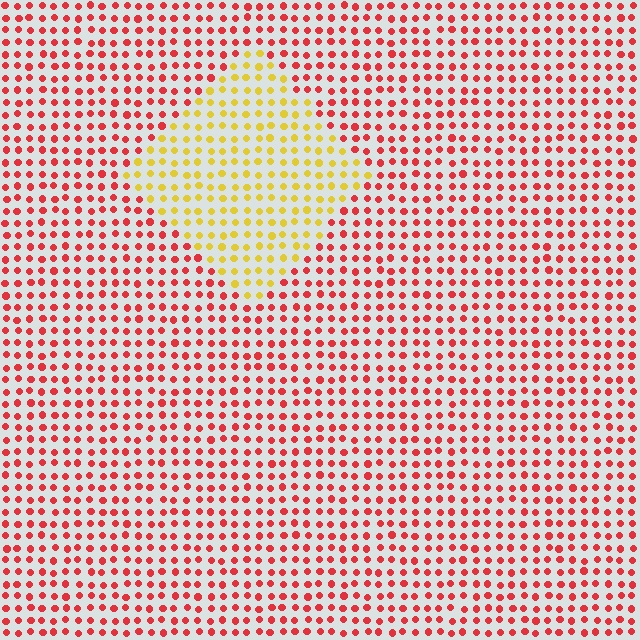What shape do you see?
I see a diamond.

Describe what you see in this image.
The image is filled with small red elements in a uniform arrangement. A diamond-shaped region is visible where the elements are tinted to a slightly different hue, forming a subtle color boundary.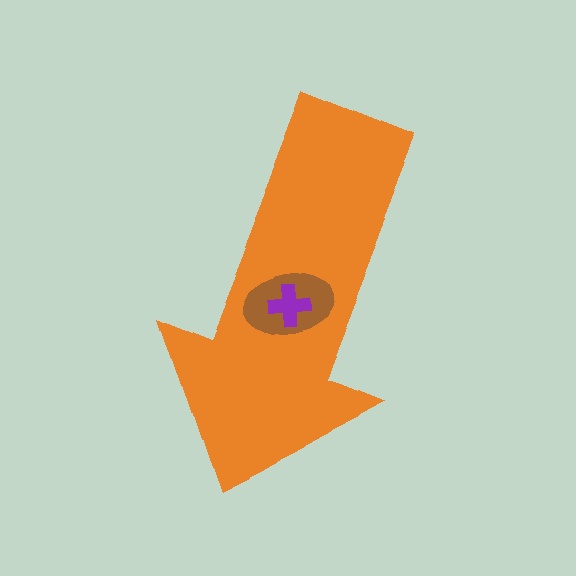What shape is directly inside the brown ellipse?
The purple cross.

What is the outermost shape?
The orange arrow.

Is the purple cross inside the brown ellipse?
Yes.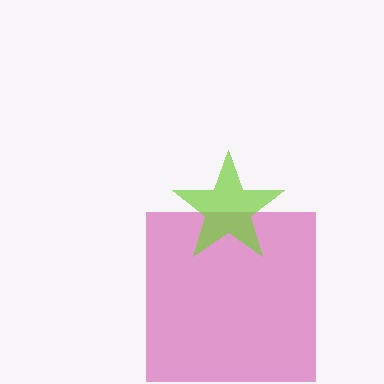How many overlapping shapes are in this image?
There are 2 overlapping shapes in the image.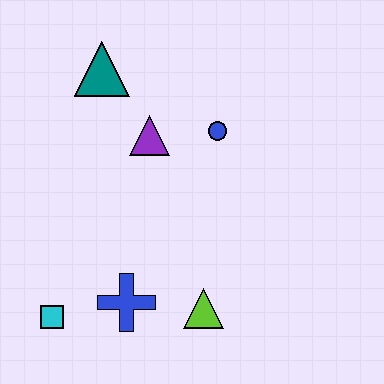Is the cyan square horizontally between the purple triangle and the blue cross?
No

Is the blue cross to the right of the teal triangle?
Yes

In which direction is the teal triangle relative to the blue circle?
The teal triangle is to the left of the blue circle.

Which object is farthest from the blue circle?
The cyan square is farthest from the blue circle.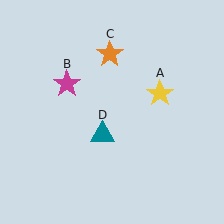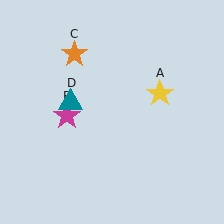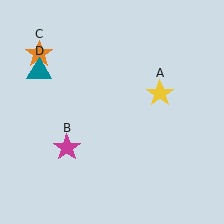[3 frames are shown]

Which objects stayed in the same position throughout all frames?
Yellow star (object A) remained stationary.